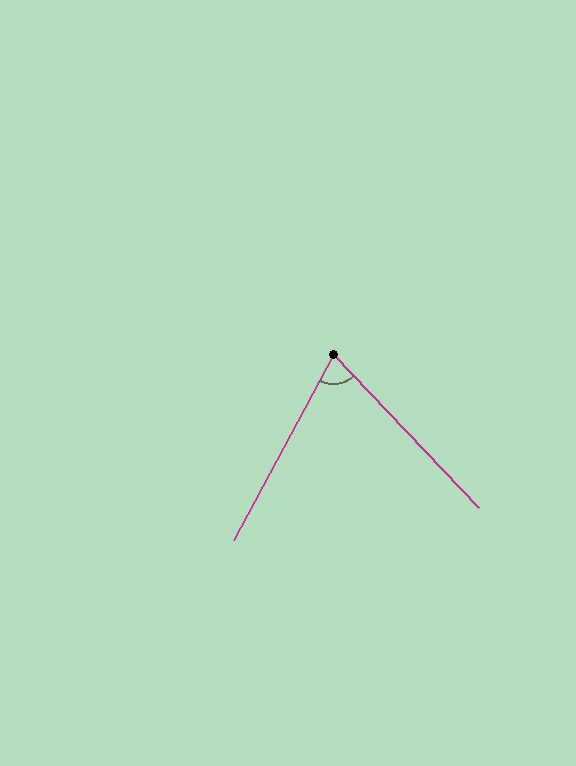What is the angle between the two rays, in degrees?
Approximately 72 degrees.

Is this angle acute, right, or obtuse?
It is acute.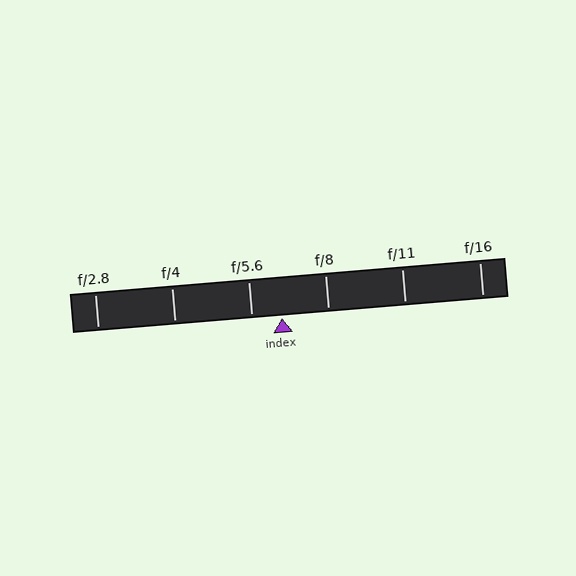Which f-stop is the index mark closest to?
The index mark is closest to f/5.6.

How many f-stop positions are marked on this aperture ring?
There are 6 f-stop positions marked.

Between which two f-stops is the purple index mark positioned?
The index mark is between f/5.6 and f/8.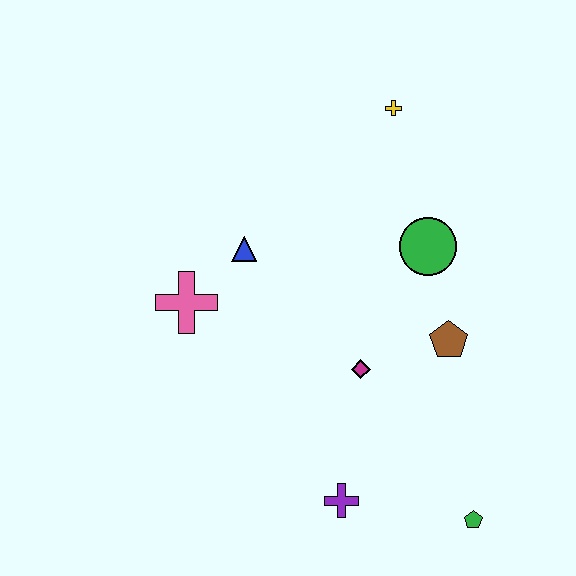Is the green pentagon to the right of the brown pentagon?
Yes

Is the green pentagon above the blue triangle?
No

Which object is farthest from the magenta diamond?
The yellow cross is farthest from the magenta diamond.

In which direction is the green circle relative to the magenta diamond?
The green circle is above the magenta diamond.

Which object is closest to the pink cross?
The blue triangle is closest to the pink cross.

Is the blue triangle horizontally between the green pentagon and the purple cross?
No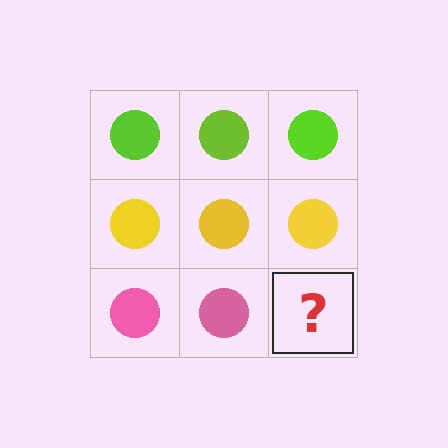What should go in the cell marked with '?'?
The missing cell should contain a pink circle.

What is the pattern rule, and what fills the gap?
The rule is that each row has a consistent color. The gap should be filled with a pink circle.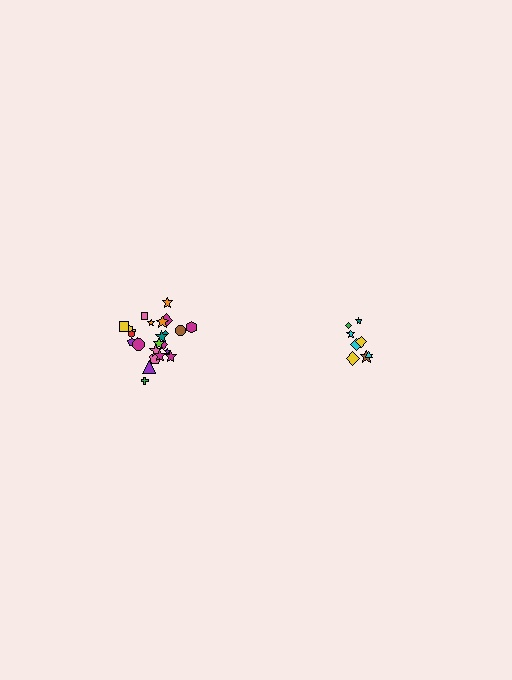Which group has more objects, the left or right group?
The left group.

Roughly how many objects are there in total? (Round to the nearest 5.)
Roughly 35 objects in total.